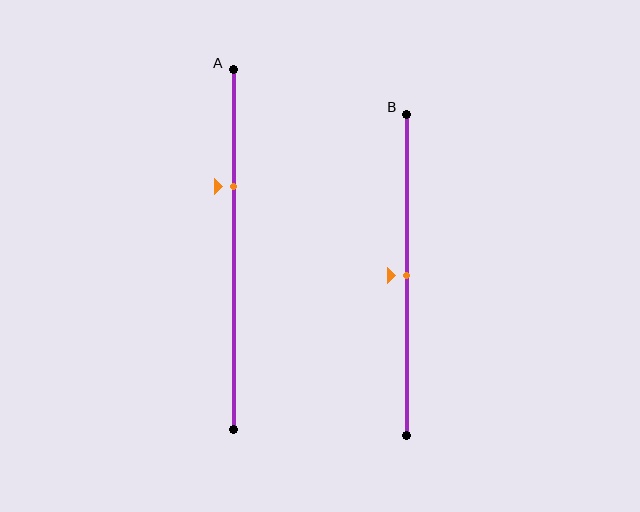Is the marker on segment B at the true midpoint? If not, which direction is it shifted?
Yes, the marker on segment B is at the true midpoint.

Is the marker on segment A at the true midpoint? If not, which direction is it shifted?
No, the marker on segment A is shifted upward by about 17% of the segment length.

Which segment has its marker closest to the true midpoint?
Segment B has its marker closest to the true midpoint.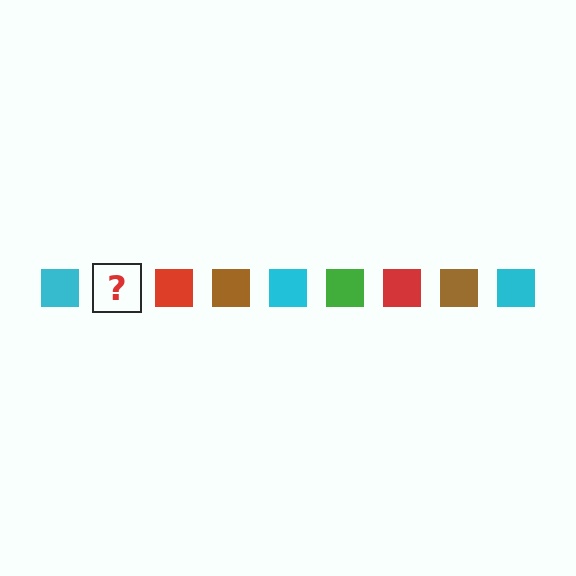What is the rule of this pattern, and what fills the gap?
The rule is that the pattern cycles through cyan, green, red, brown squares. The gap should be filled with a green square.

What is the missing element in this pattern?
The missing element is a green square.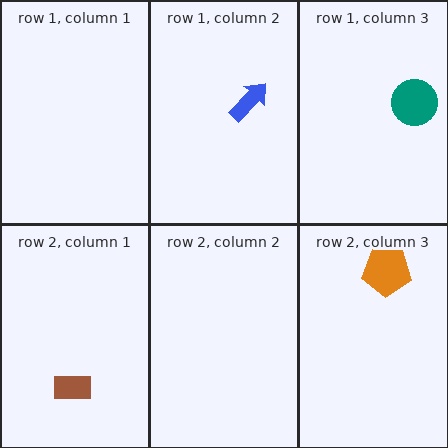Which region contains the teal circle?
The row 1, column 3 region.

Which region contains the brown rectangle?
The row 2, column 1 region.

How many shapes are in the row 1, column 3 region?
1.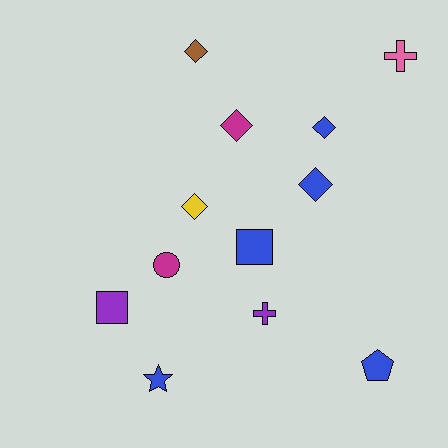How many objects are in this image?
There are 12 objects.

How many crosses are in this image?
There are 2 crosses.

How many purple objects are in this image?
There are 2 purple objects.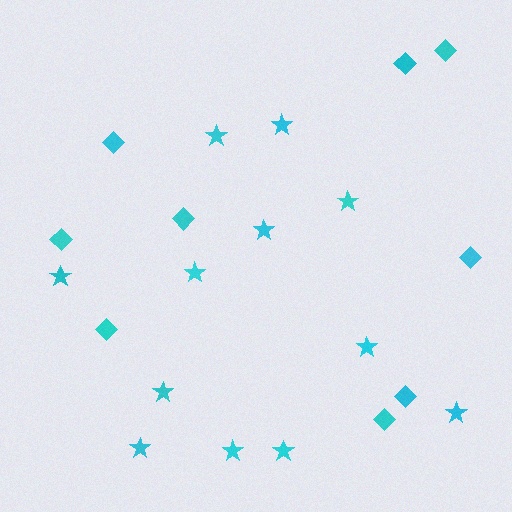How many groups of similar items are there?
There are 2 groups: one group of diamonds (9) and one group of stars (12).